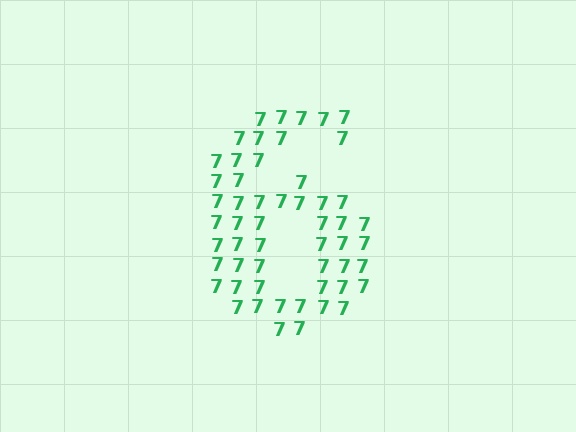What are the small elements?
The small elements are digit 7's.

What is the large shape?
The large shape is the digit 6.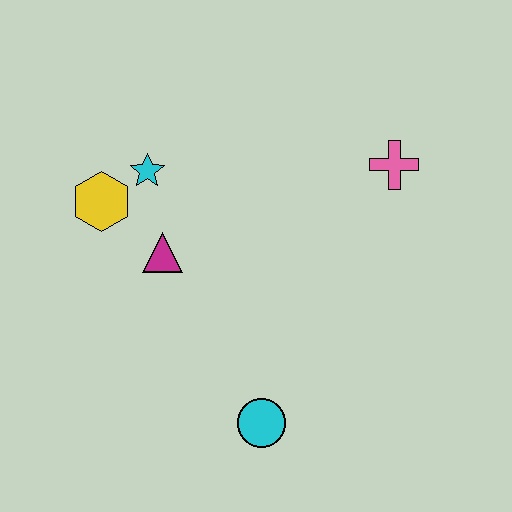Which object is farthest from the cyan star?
The cyan circle is farthest from the cyan star.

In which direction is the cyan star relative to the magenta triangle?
The cyan star is above the magenta triangle.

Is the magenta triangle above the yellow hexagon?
No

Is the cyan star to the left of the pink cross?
Yes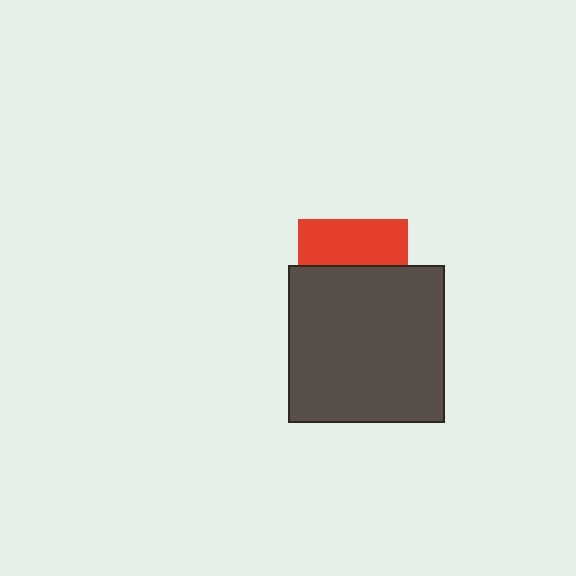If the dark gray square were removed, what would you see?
You would see the complete red square.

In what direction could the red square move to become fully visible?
The red square could move up. That would shift it out from behind the dark gray square entirely.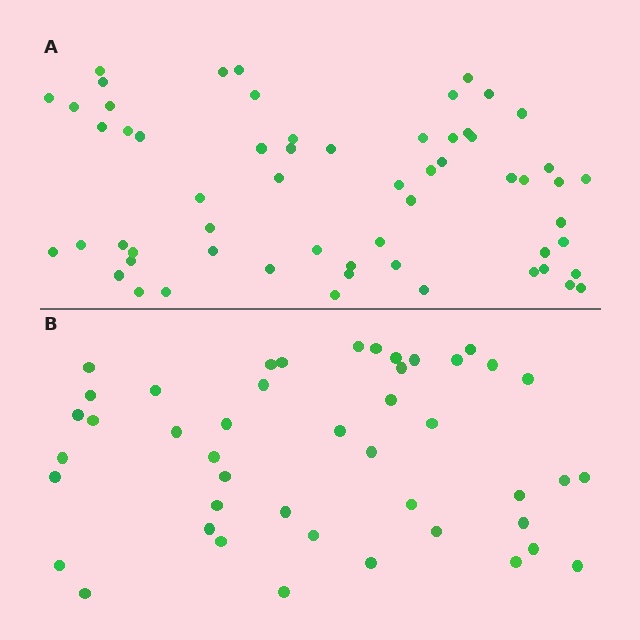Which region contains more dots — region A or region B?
Region A (the top region) has more dots.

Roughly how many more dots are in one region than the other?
Region A has approximately 15 more dots than region B.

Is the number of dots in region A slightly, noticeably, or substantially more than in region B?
Region A has noticeably more, but not dramatically so. The ratio is roughly 1.3 to 1.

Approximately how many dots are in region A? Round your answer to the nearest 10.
About 60 dots.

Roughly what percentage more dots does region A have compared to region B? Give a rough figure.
About 35% more.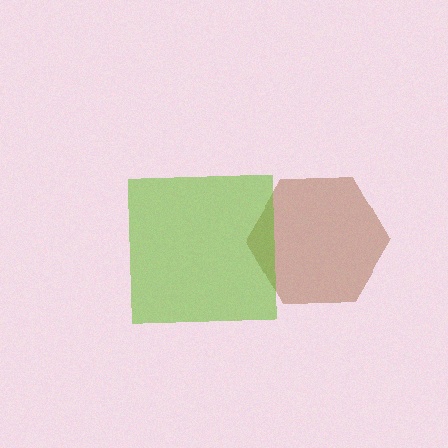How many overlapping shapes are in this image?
There are 2 overlapping shapes in the image.